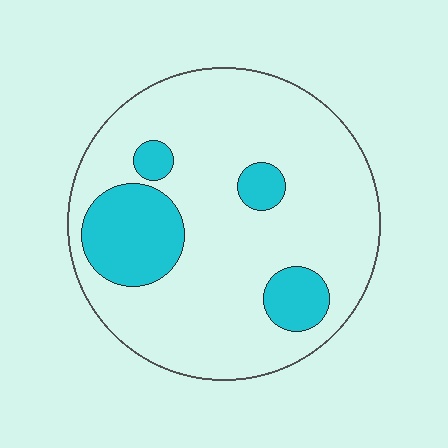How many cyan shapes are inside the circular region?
4.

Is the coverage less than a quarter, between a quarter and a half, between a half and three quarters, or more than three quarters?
Less than a quarter.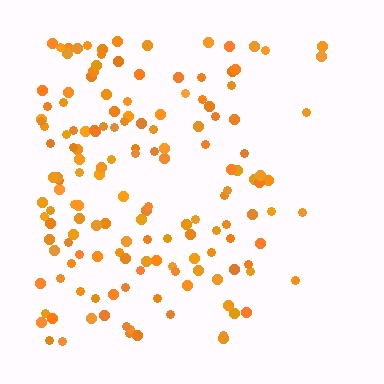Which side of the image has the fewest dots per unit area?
The right.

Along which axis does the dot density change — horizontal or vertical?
Horizontal.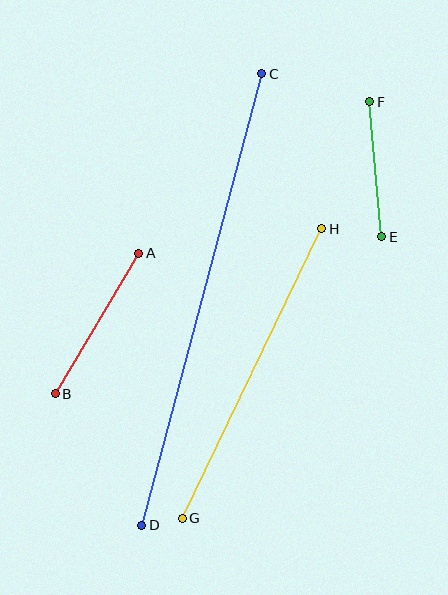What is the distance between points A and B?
The distance is approximately 163 pixels.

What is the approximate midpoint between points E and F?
The midpoint is at approximately (376, 169) pixels.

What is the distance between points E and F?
The distance is approximately 135 pixels.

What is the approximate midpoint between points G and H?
The midpoint is at approximately (252, 373) pixels.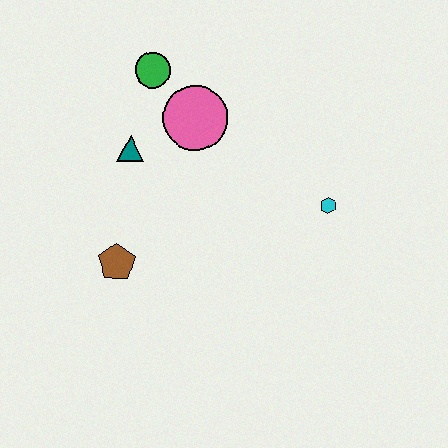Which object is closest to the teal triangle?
The pink circle is closest to the teal triangle.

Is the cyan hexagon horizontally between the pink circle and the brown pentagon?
No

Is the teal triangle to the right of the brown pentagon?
Yes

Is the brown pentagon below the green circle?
Yes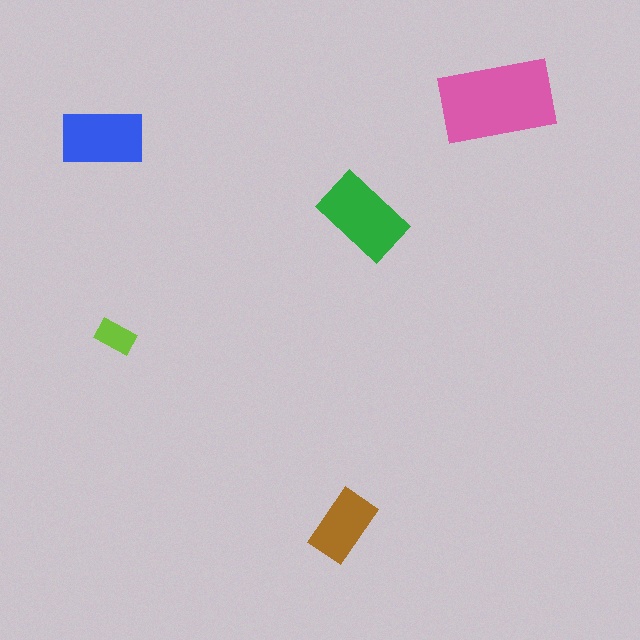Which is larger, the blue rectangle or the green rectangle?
The green one.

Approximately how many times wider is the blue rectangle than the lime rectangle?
About 2 times wider.